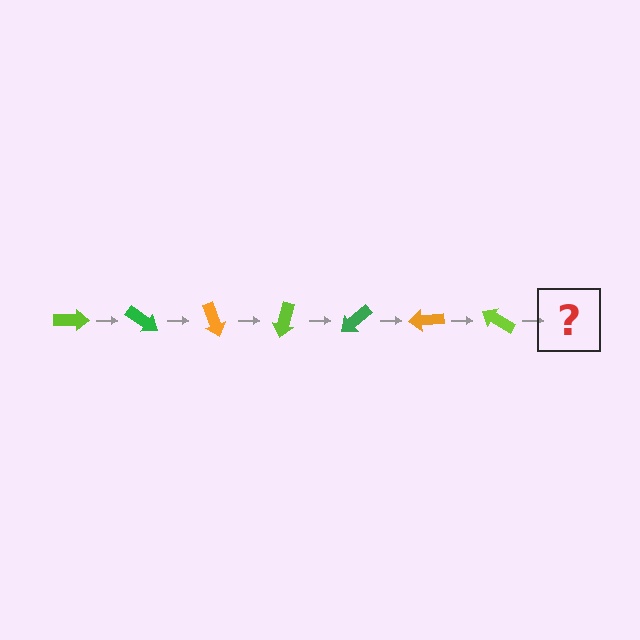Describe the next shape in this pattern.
It should be a green arrow, rotated 245 degrees from the start.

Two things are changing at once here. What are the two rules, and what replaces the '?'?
The two rules are that it rotates 35 degrees each step and the color cycles through lime, green, and orange. The '?' should be a green arrow, rotated 245 degrees from the start.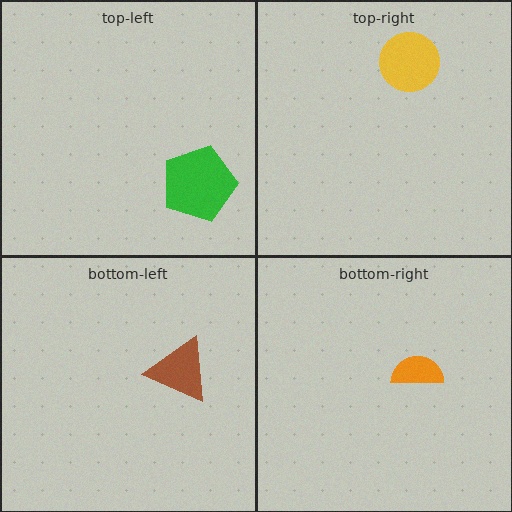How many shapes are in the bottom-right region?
1.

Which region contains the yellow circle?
The top-right region.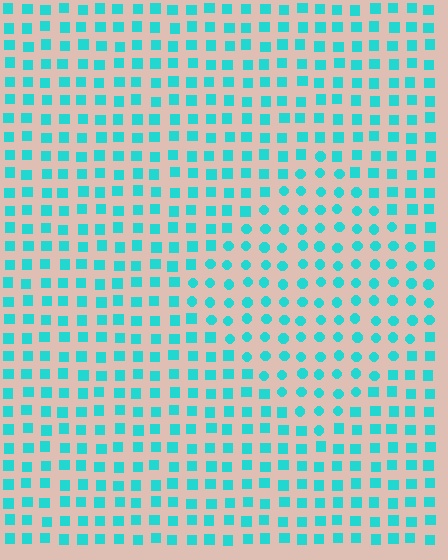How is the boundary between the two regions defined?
The boundary is defined by a change in element shape: circles inside vs. squares outside. All elements share the same color and spacing.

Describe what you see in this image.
The image is filled with small cyan elements arranged in a uniform grid. A diamond-shaped region contains circles, while the surrounding area contains squares. The boundary is defined purely by the change in element shape.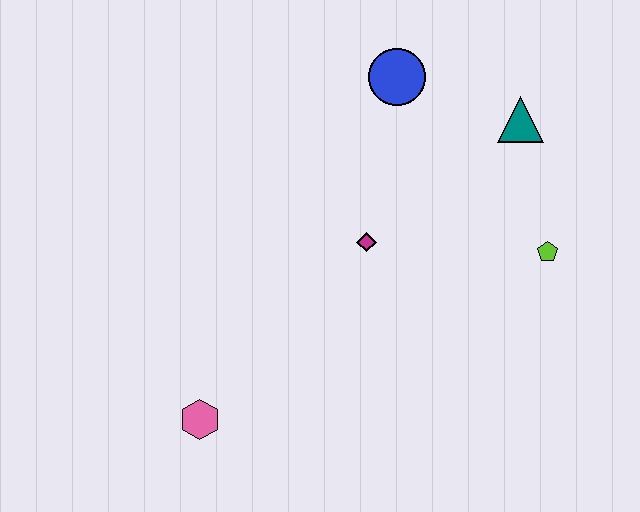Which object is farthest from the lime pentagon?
The pink hexagon is farthest from the lime pentagon.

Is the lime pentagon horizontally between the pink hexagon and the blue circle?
No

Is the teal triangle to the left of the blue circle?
No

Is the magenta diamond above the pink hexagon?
Yes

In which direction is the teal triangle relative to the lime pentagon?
The teal triangle is above the lime pentagon.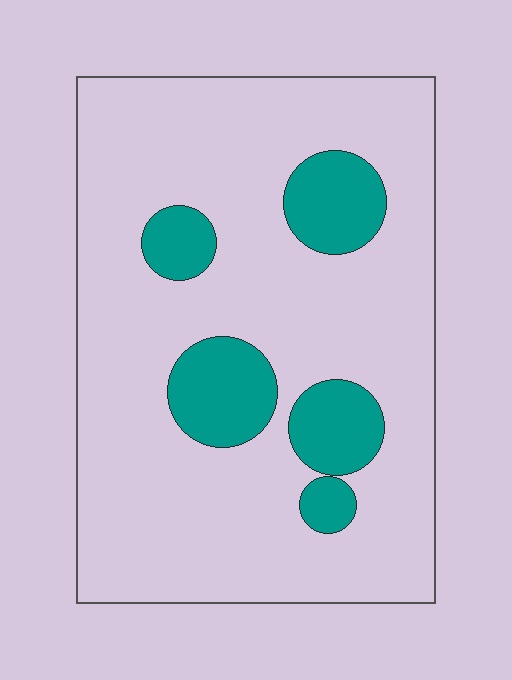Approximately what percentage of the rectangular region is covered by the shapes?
Approximately 15%.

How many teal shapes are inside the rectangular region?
5.